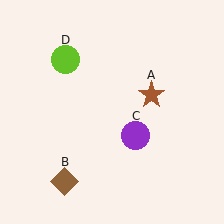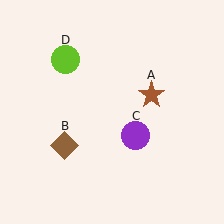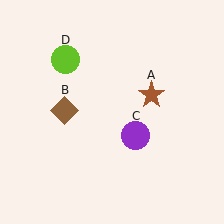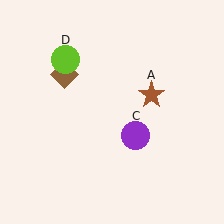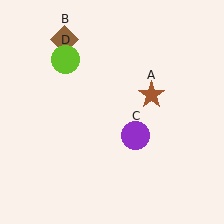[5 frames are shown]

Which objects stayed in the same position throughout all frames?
Brown star (object A) and purple circle (object C) and lime circle (object D) remained stationary.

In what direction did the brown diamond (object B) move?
The brown diamond (object B) moved up.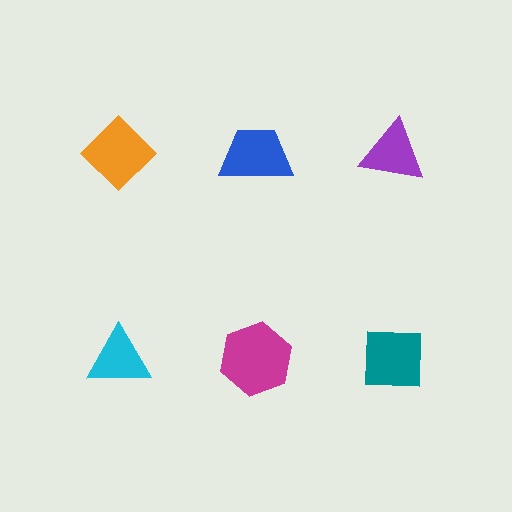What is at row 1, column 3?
A purple triangle.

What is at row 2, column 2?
A magenta hexagon.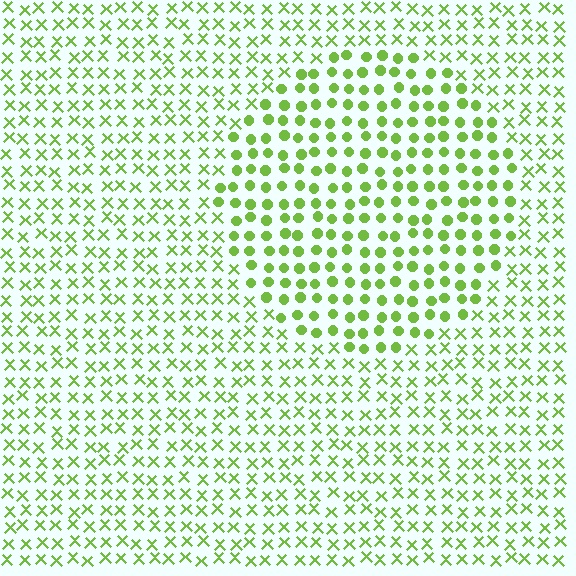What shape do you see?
I see a circle.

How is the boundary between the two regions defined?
The boundary is defined by a change in element shape: circles inside vs. X marks outside. All elements share the same color and spacing.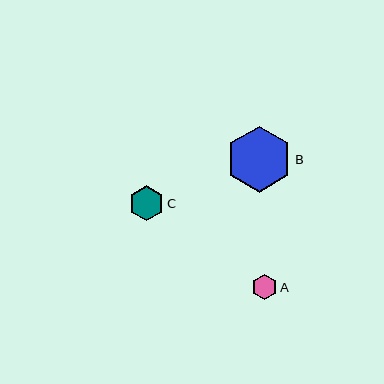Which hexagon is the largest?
Hexagon B is the largest with a size of approximately 65 pixels.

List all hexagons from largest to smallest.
From largest to smallest: B, C, A.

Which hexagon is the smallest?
Hexagon A is the smallest with a size of approximately 25 pixels.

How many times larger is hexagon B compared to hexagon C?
Hexagon B is approximately 1.9 times the size of hexagon C.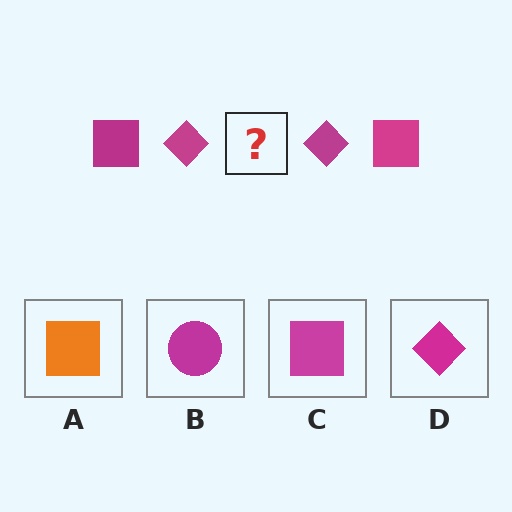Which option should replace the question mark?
Option C.